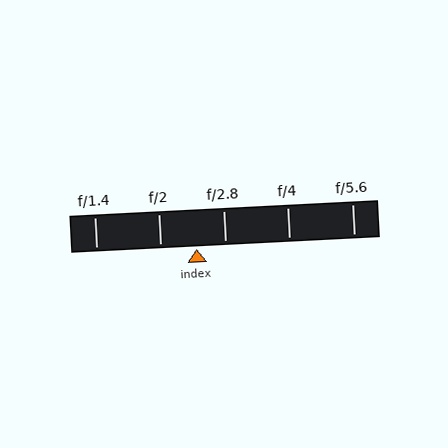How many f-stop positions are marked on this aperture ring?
There are 5 f-stop positions marked.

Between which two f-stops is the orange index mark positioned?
The index mark is between f/2 and f/2.8.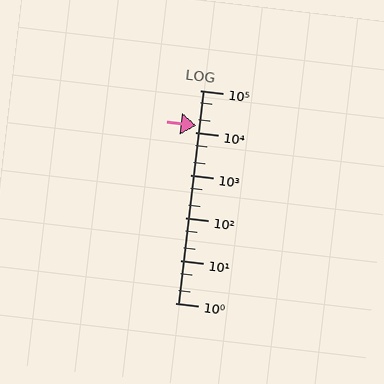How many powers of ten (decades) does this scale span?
The scale spans 5 decades, from 1 to 100000.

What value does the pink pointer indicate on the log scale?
The pointer indicates approximately 15000.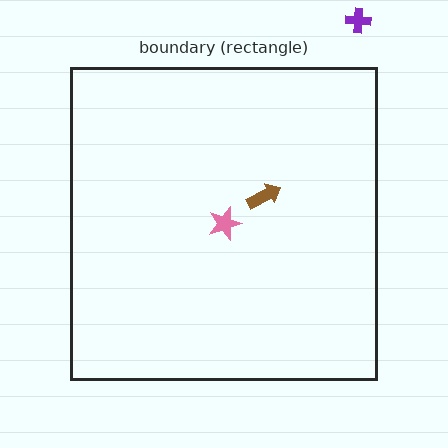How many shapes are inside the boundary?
2 inside, 1 outside.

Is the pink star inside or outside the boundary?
Inside.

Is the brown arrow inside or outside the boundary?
Inside.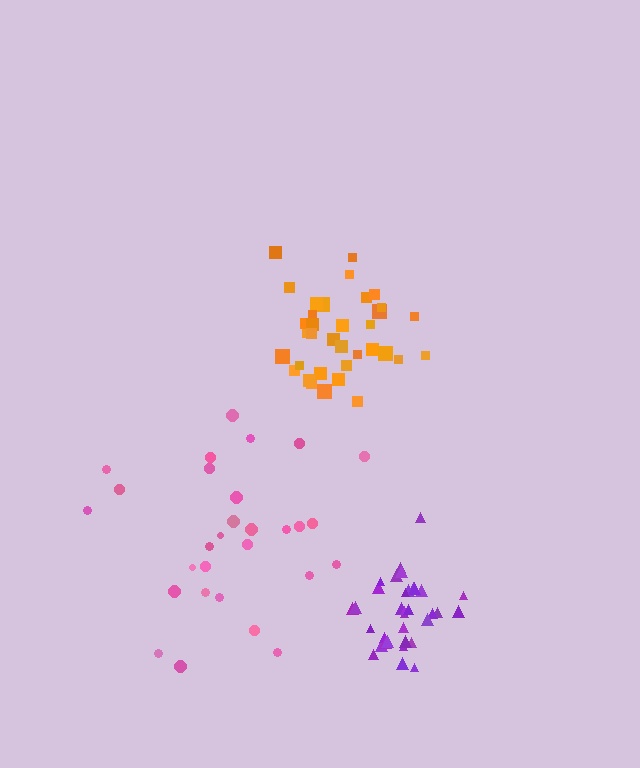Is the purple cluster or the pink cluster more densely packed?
Purple.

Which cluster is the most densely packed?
Purple.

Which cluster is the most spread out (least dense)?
Pink.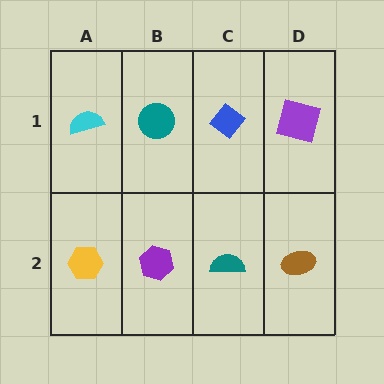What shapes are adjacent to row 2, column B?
A teal circle (row 1, column B), a yellow hexagon (row 2, column A), a teal semicircle (row 2, column C).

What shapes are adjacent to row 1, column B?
A purple hexagon (row 2, column B), a cyan semicircle (row 1, column A), a blue diamond (row 1, column C).